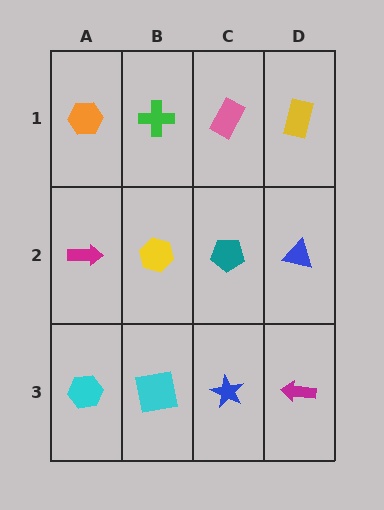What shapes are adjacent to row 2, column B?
A green cross (row 1, column B), a cyan square (row 3, column B), a magenta arrow (row 2, column A), a teal pentagon (row 2, column C).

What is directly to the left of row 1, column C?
A green cross.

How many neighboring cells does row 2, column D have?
3.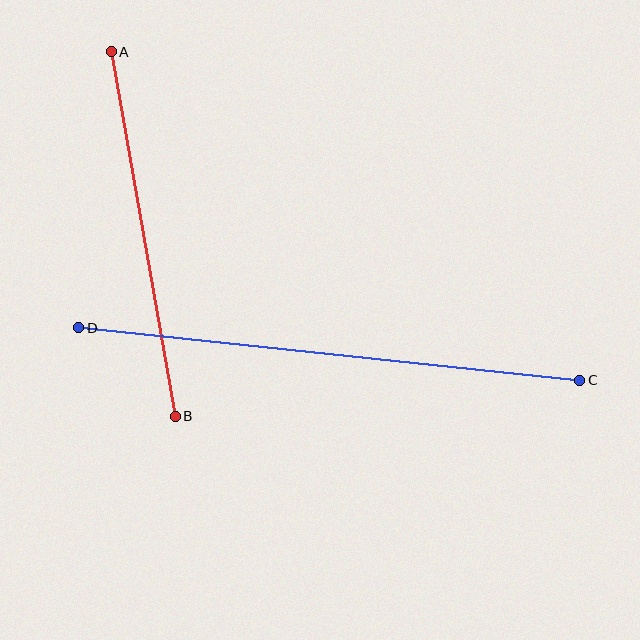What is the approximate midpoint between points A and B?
The midpoint is at approximately (143, 234) pixels.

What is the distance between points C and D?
The distance is approximately 504 pixels.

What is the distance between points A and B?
The distance is approximately 370 pixels.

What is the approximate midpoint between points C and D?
The midpoint is at approximately (329, 354) pixels.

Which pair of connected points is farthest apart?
Points C and D are farthest apart.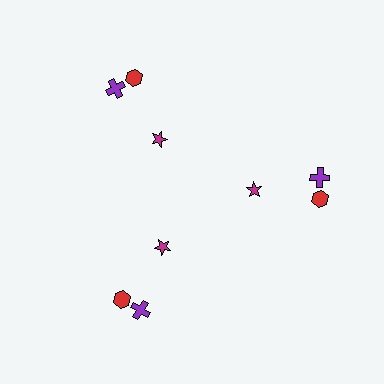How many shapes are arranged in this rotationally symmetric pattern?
There are 9 shapes, arranged in 3 groups of 3.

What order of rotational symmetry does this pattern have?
This pattern has 3-fold rotational symmetry.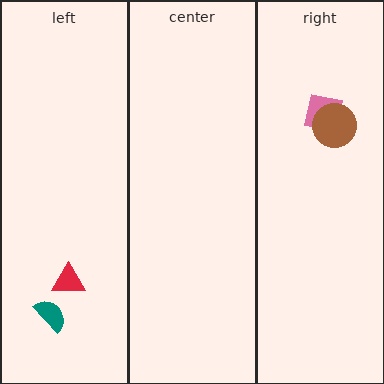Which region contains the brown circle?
The right region.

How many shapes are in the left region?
2.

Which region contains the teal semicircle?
The left region.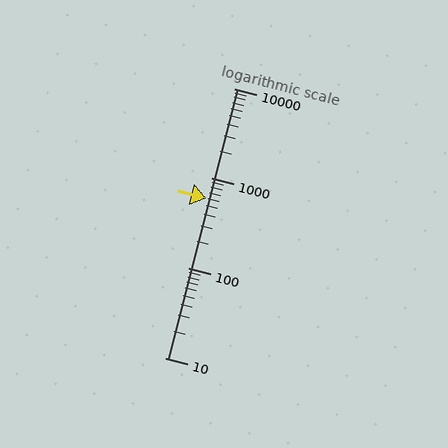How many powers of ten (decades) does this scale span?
The scale spans 3 decades, from 10 to 10000.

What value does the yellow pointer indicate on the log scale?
The pointer indicates approximately 600.